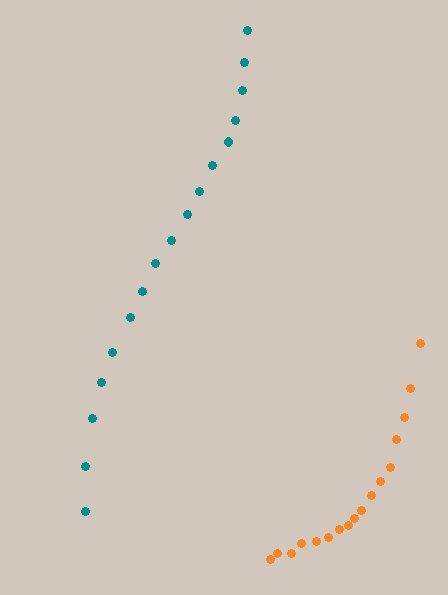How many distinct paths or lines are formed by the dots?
There are 2 distinct paths.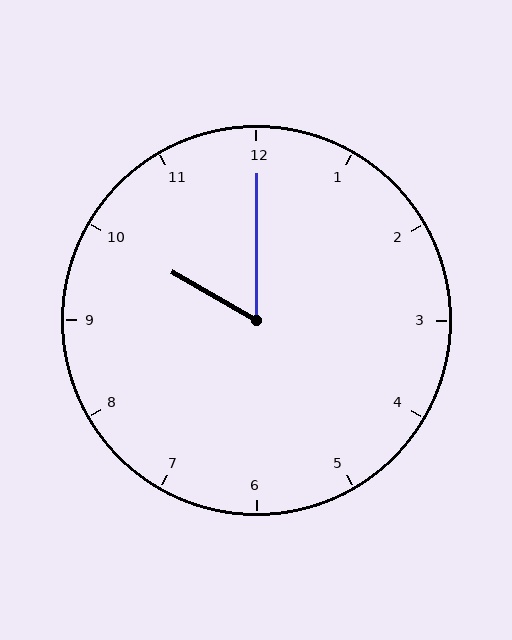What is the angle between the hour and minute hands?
Approximately 60 degrees.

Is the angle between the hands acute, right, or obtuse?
It is acute.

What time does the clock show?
10:00.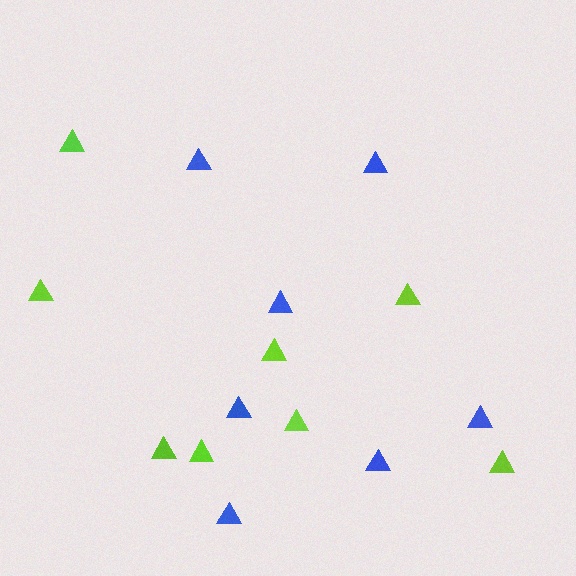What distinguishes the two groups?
There are 2 groups: one group of lime triangles (8) and one group of blue triangles (7).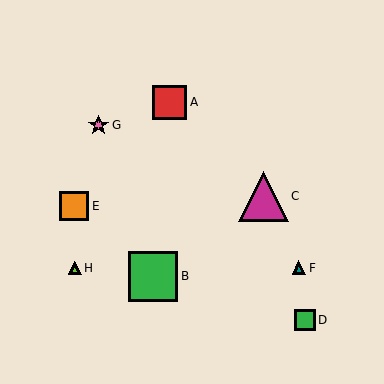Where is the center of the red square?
The center of the red square is at (170, 102).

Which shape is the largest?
The green square (labeled B) is the largest.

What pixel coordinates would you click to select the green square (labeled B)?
Click at (153, 276) to select the green square B.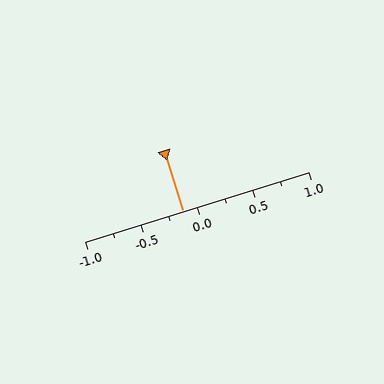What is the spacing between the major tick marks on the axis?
The major ticks are spaced 0.5 apart.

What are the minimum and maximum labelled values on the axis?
The axis runs from -1.0 to 1.0.